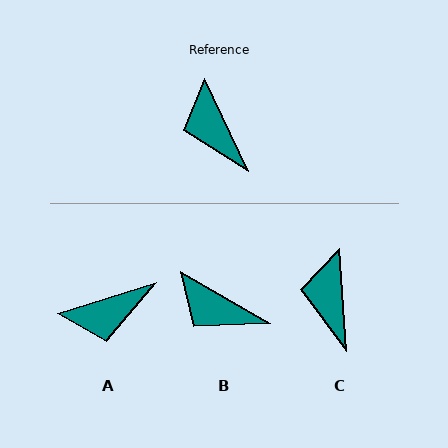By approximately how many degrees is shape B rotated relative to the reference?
Approximately 35 degrees counter-clockwise.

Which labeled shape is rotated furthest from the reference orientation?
A, about 82 degrees away.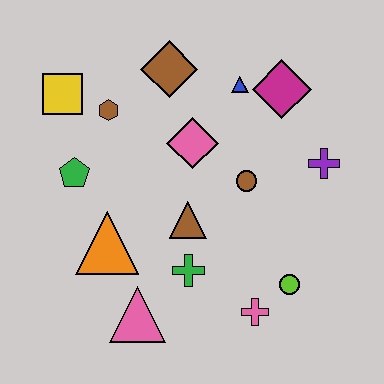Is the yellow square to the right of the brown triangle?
No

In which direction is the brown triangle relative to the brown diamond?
The brown triangle is below the brown diamond.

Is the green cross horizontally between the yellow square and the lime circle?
Yes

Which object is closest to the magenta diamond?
The blue triangle is closest to the magenta diamond.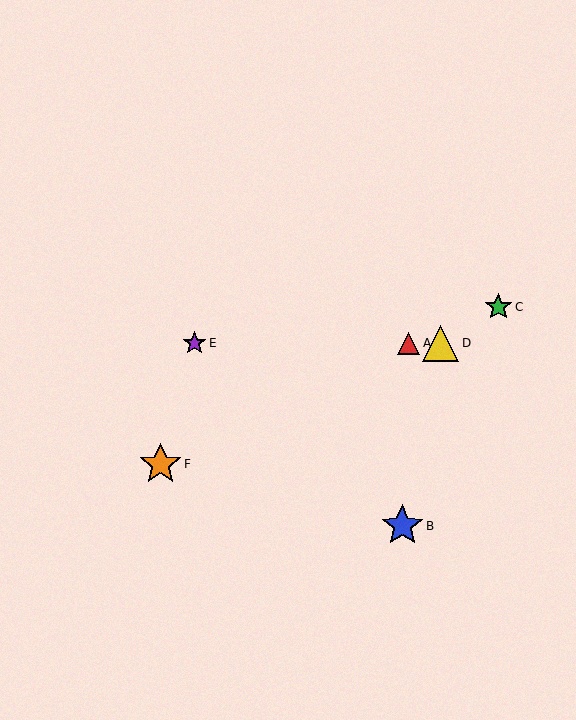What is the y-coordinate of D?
Object D is at y≈343.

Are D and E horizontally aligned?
Yes, both are at y≈343.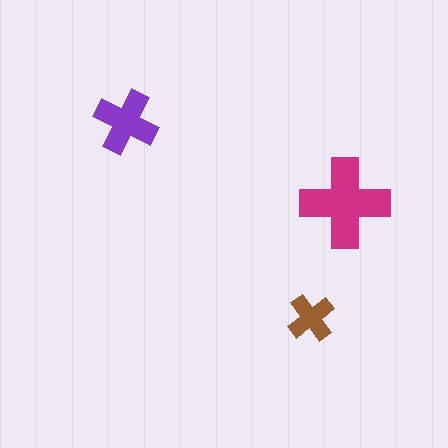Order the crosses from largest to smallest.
the magenta one, the purple one, the brown one.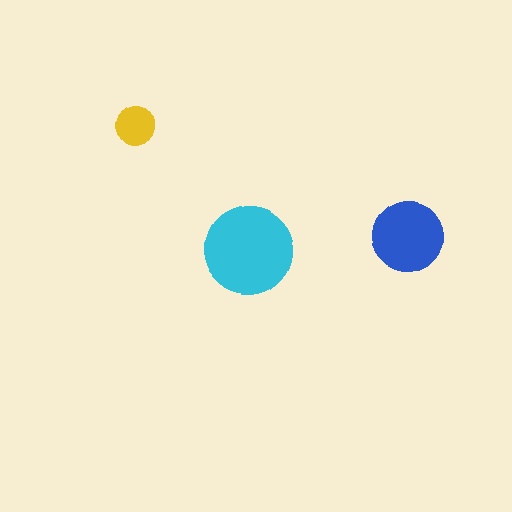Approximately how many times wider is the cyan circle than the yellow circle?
About 2.5 times wider.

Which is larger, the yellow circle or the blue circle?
The blue one.